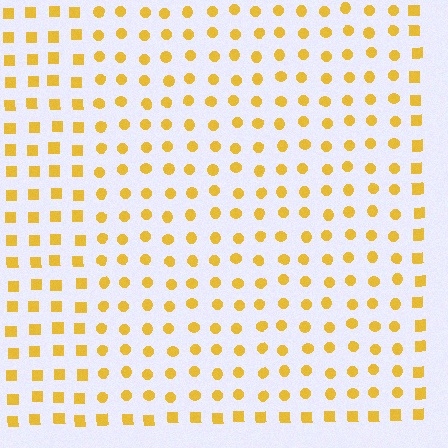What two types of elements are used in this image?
The image uses circles inside the rectangle region and squares outside it.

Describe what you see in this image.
The image is filled with small yellow elements arranged in a uniform grid. A rectangle-shaped region contains circles, while the surrounding area contains squares. The boundary is defined purely by the change in element shape.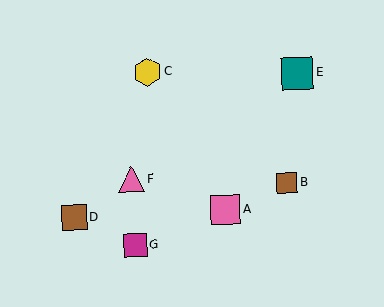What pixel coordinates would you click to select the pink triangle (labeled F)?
Click at (131, 179) to select the pink triangle F.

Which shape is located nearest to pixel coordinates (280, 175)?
The brown square (labeled B) at (287, 183) is nearest to that location.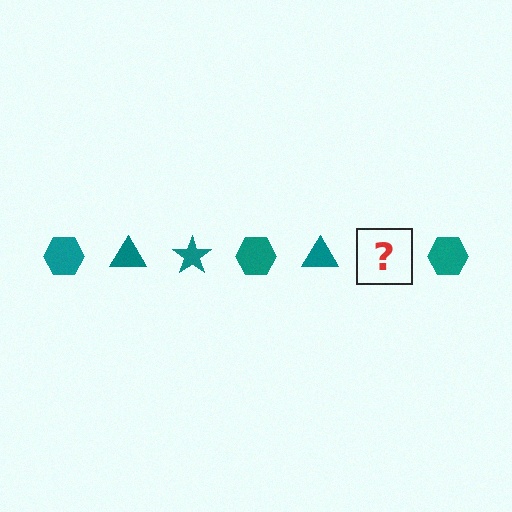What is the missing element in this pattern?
The missing element is a teal star.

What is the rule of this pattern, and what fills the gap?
The rule is that the pattern cycles through hexagon, triangle, star shapes in teal. The gap should be filled with a teal star.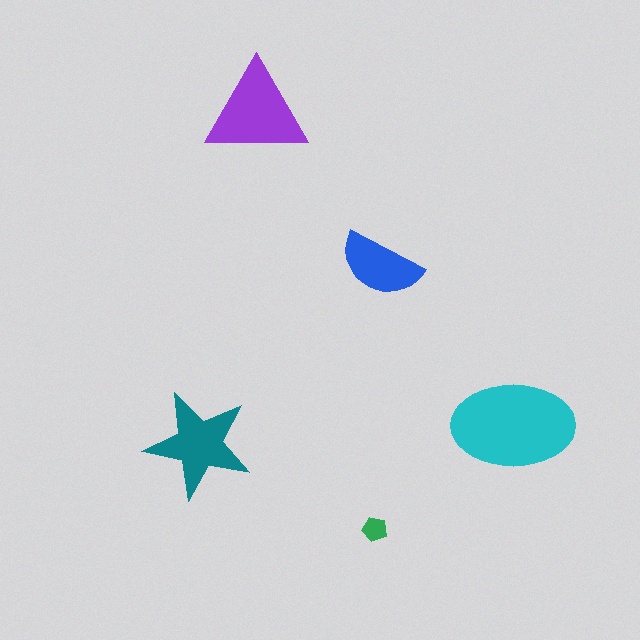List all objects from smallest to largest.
The green pentagon, the blue semicircle, the teal star, the purple triangle, the cyan ellipse.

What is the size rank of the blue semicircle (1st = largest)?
4th.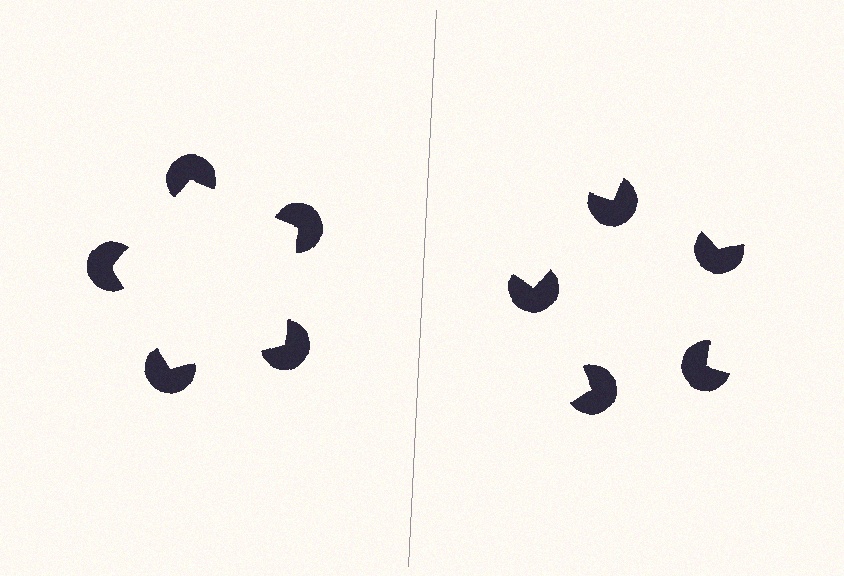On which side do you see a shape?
An illusory pentagon appears on the left side. On the right side the wedge cuts are rotated, so no coherent shape forms.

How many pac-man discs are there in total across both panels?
10 — 5 on each side.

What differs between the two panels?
The pac-man discs are positioned identically on both sides; only the wedge orientations differ. On the left they align to a pentagon; on the right they are misaligned.